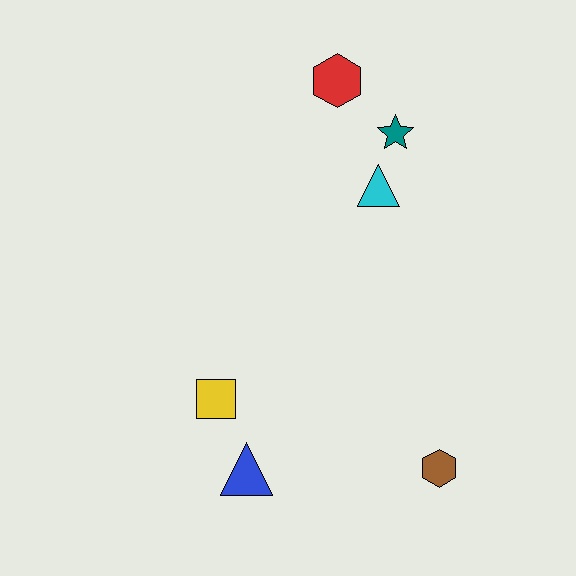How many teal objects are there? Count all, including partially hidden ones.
There is 1 teal object.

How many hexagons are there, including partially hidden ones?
There are 2 hexagons.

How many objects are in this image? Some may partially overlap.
There are 6 objects.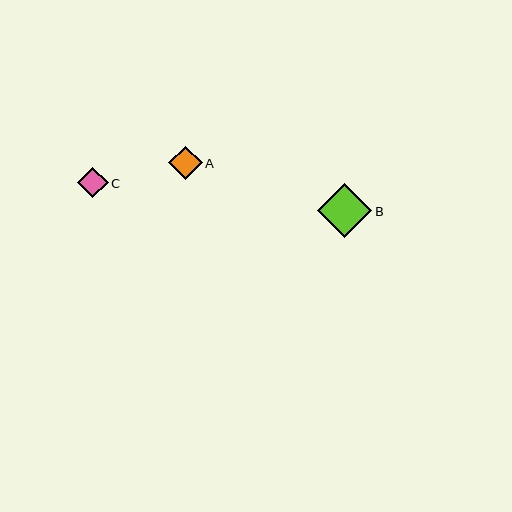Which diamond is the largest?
Diamond B is the largest with a size of approximately 54 pixels.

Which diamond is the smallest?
Diamond C is the smallest with a size of approximately 31 pixels.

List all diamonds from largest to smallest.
From largest to smallest: B, A, C.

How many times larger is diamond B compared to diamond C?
Diamond B is approximately 1.8 times the size of diamond C.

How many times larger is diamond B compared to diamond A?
Diamond B is approximately 1.6 times the size of diamond A.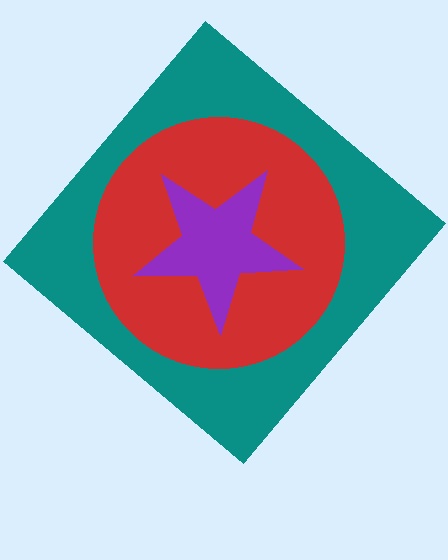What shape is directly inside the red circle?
The purple star.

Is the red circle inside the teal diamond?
Yes.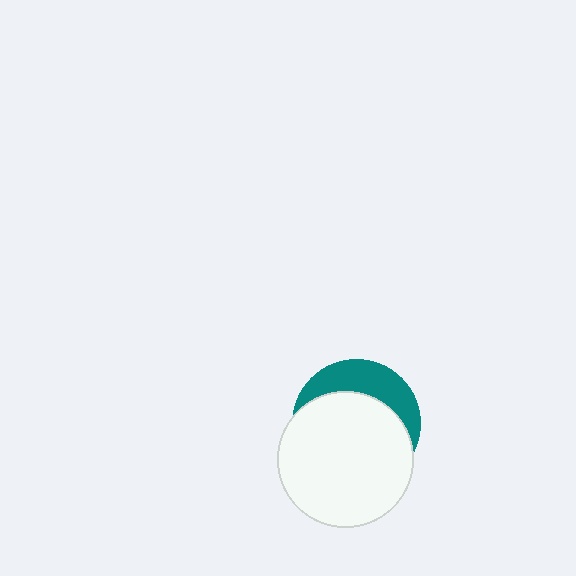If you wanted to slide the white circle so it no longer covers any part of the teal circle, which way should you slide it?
Slide it down — that is the most direct way to separate the two shapes.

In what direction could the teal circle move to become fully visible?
The teal circle could move up. That would shift it out from behind the white circle entirely.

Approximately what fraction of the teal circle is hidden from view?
Roughly 68% of the teal circle is hidden behind the white circle.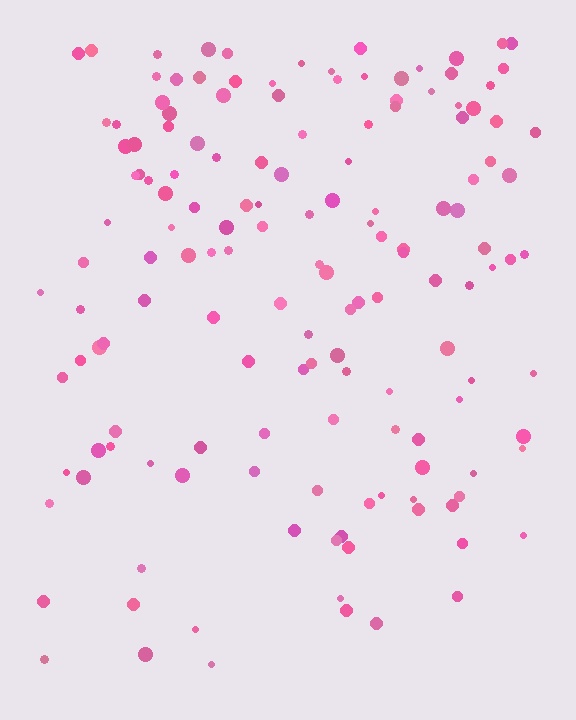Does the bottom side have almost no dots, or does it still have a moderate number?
Still a moderate number, just noticeably fewer than the top.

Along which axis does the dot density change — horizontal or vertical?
Vertical.